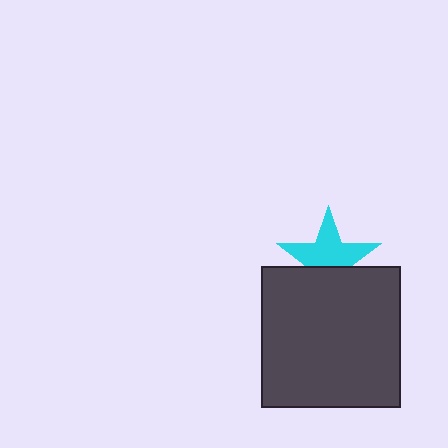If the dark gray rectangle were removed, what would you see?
You would see the complete cyan star.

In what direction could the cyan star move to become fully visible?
The cyan star could move up. That would shift it out from behind the dark gray rectangle entirely.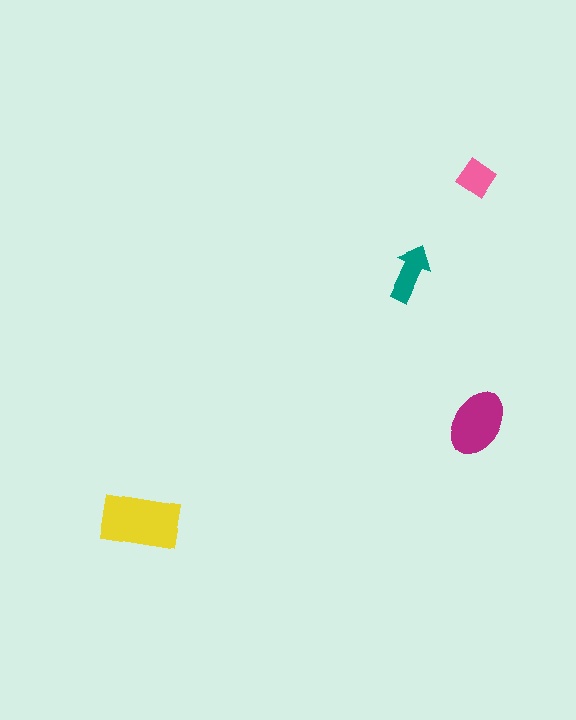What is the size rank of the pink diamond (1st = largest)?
4th.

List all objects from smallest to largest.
The pink diamond, the teal arrow, the magenta ellipse, the yellow rectangle.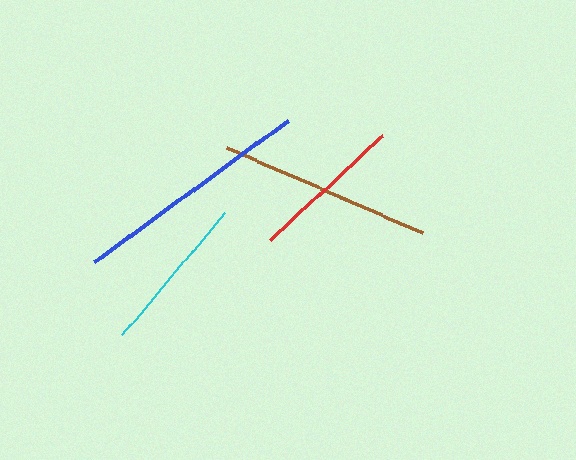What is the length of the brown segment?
The brown segment is approximately 213 pixels long.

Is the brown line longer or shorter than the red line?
The brown line is longer than the red line.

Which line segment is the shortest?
The red line is the shortest at approximately 153 pixels.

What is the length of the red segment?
The red segment is approximately 153 pixels long.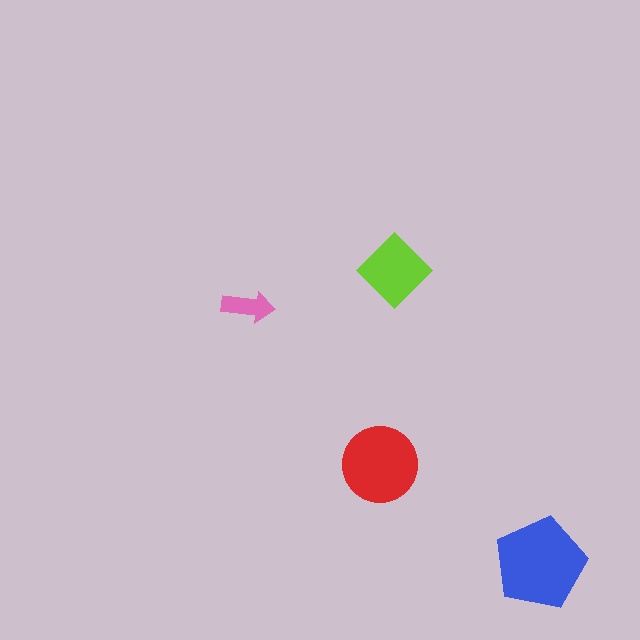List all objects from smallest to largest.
The pink arrow, the lime diamond, the red circle, the blue pentagon.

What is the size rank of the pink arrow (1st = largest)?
4th.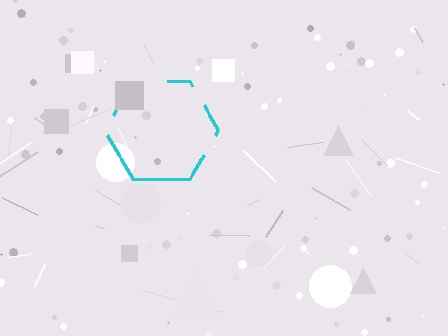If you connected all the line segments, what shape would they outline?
They would outline a hexagon.